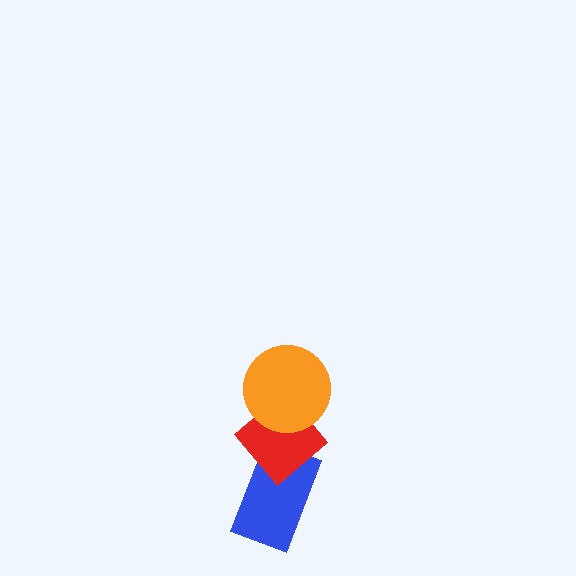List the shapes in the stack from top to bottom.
From top to bottom: the orange circle, the red diamond, the blue rectangle.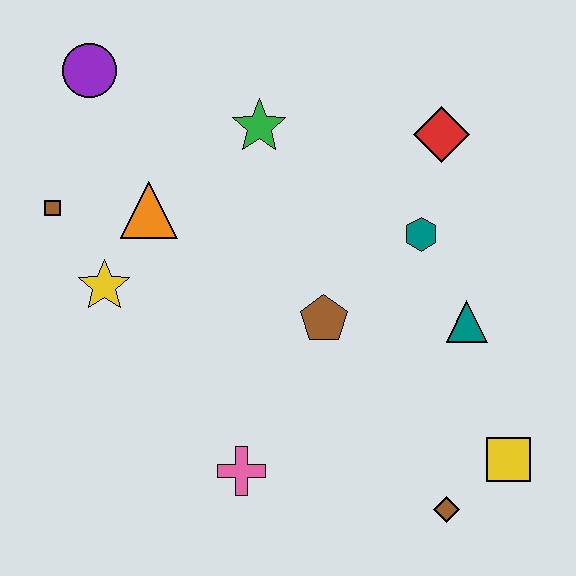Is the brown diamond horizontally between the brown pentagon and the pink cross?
No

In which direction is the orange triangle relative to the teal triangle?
The orange triangle is to the left of the teal triangle.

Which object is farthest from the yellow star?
The yellow square is farthest from the yellow star.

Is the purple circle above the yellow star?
Yes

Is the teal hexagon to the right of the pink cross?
Yes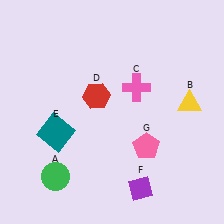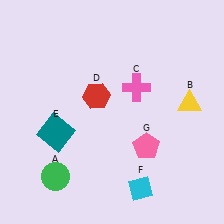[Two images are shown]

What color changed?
The diamond (F) changed from purple in Image 1 to cyan in Image 2.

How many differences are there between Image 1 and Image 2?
There is 1 difference between the two images.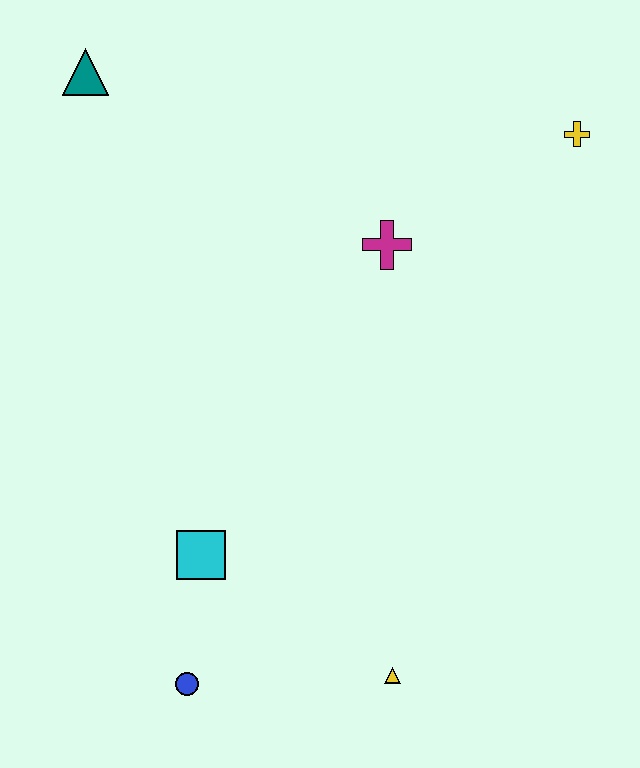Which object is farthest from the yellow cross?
The blue circle is farthest from the yellow cross.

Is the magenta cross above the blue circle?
Yes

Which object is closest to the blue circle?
The cyan square is closest to the blue circle.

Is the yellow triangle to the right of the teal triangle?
Yes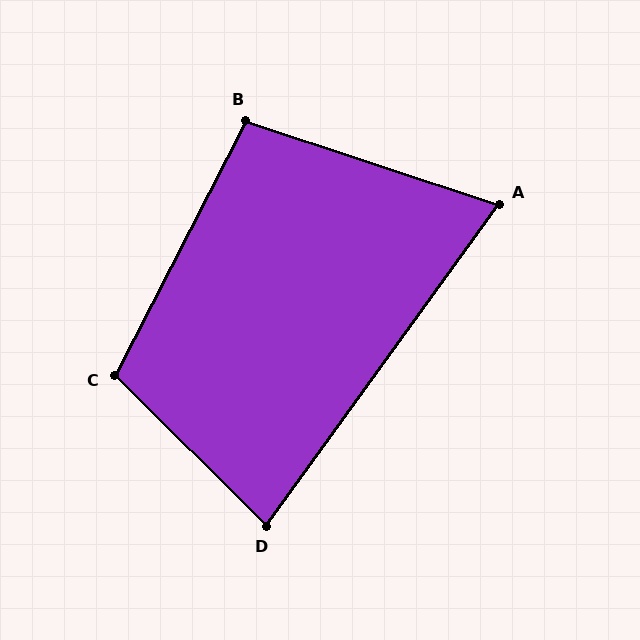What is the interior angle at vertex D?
Approximately 81 degrees (acute).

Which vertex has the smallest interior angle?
A, at approximately 72 degrees.